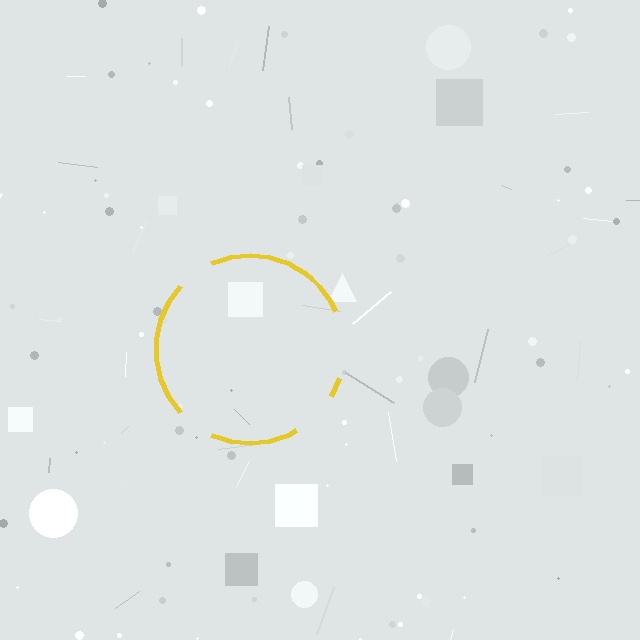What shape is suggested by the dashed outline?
The dashed outline suggests a circle.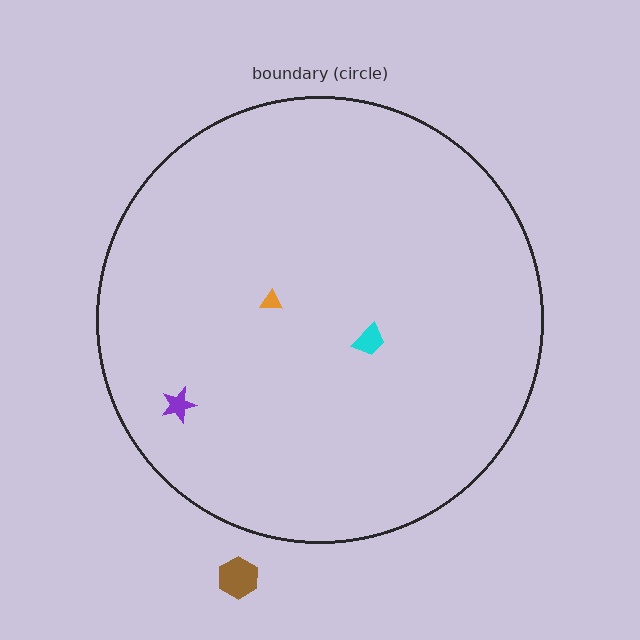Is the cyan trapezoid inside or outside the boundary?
Inside.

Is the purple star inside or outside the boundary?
Inside.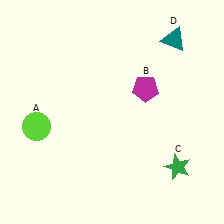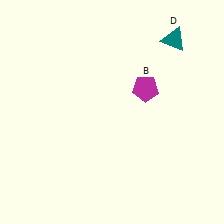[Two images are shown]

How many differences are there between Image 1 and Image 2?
There are 2 differences between the two images.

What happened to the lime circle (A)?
The lime circle (A) was removed in Image 2. It was in the bottom-left area of Image 1.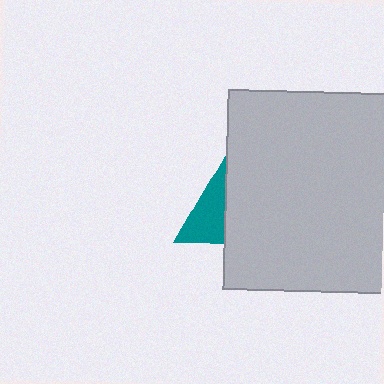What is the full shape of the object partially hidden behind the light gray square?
The partially hidden object is a teal triangle.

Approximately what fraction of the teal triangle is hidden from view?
Roughly 65% of the teal triangle is hidden behind the light gray square.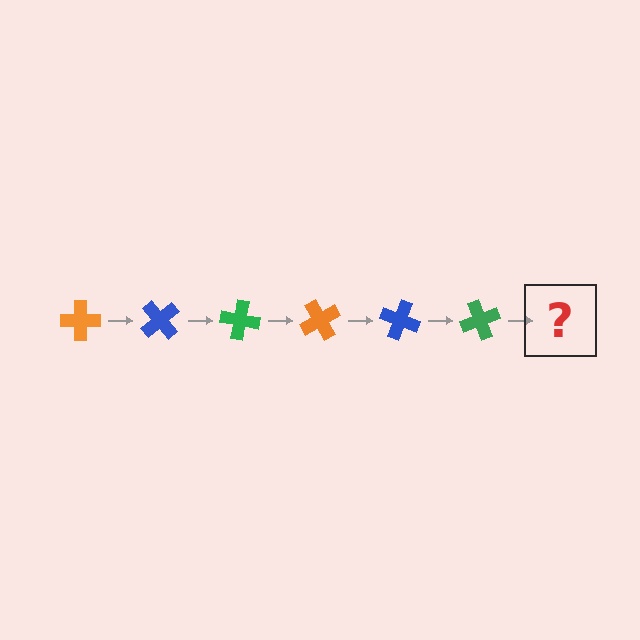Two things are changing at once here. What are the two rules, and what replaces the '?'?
The two rules are that it rotates 50 degrees each step and the color cycles through orange, blue, and green. The '?' should be an orange cross, rotated 300 degrees from the start.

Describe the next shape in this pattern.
It should be an orange cross, rotated 300 degrees from the start.